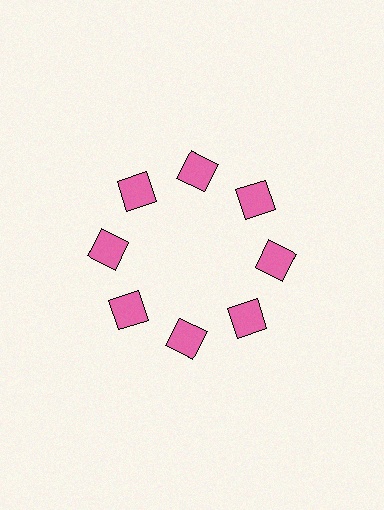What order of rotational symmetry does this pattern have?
This pattern has 8-fold rotational symmetry.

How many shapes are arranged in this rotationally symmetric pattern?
There are 8 shapes, arranged in 8 groups of 1.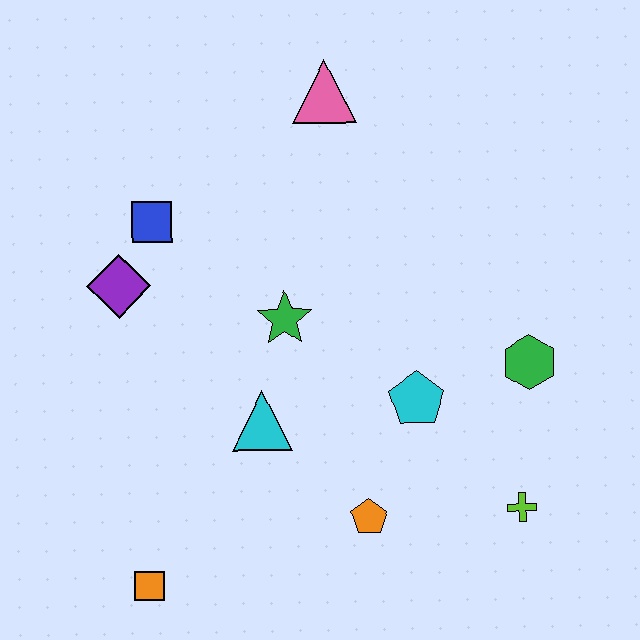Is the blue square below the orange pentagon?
No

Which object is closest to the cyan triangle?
The green star is closest to the cyan triangle.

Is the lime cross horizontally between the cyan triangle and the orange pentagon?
No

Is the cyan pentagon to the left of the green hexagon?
Yes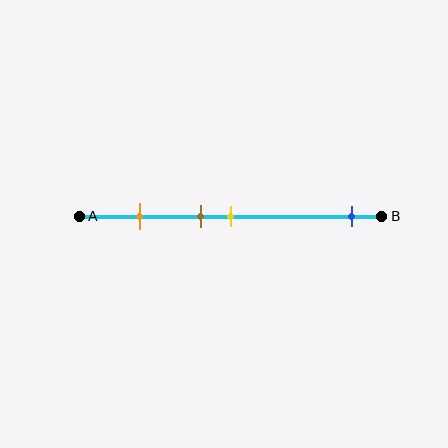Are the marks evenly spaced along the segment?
No, the marks are not evenly spaced.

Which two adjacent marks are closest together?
The brown and yellow marks are the closest adjacent pair.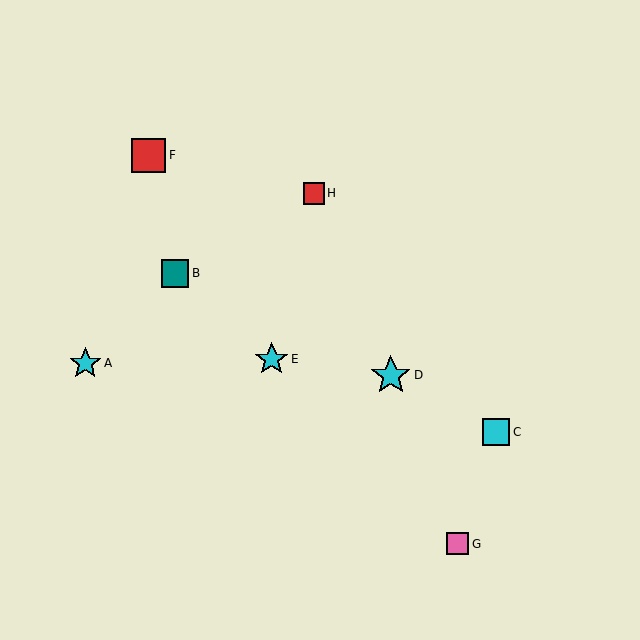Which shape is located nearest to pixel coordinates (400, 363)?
The cyan star (labeled D) at (391, 375) is nearest to that location.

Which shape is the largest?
The cyan star (labeled D) is the largest.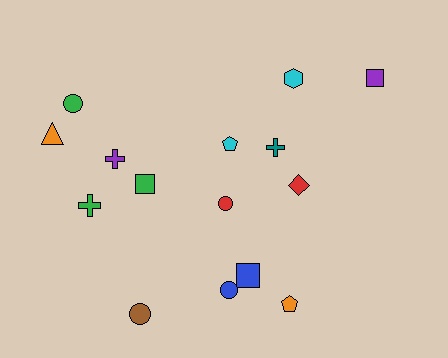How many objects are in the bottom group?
There are 5 objects.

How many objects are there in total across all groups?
There are 15 objects.